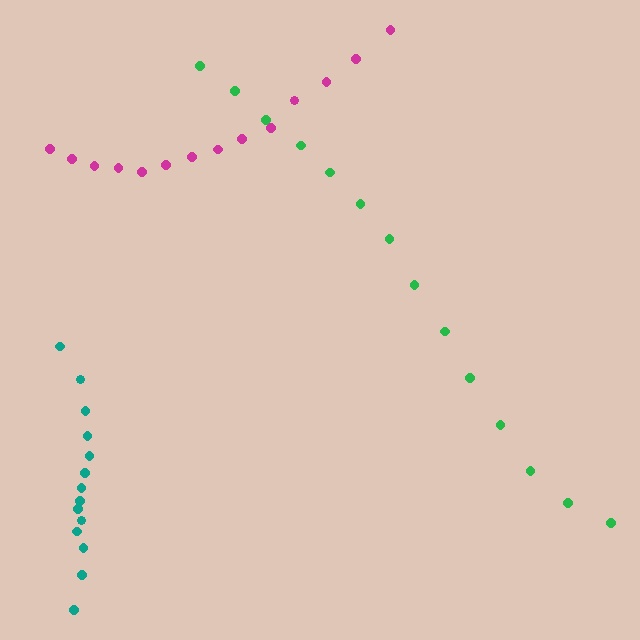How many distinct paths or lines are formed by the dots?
There are 3 distinct paths.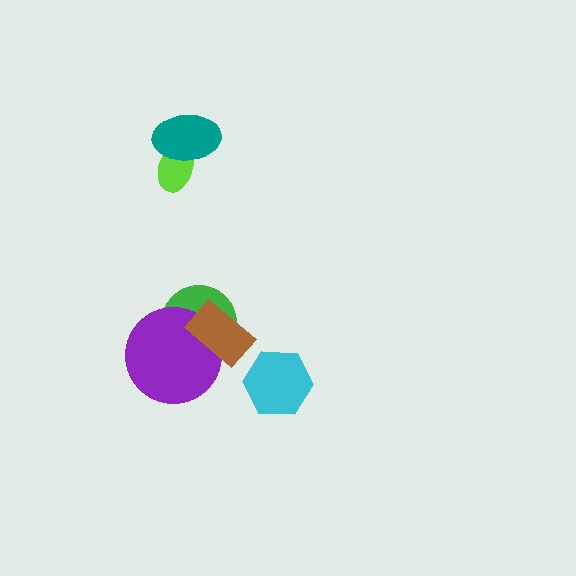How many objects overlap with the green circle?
2 objects overlap with the green circle.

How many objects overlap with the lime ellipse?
1 object overlaps with the lime ellipse.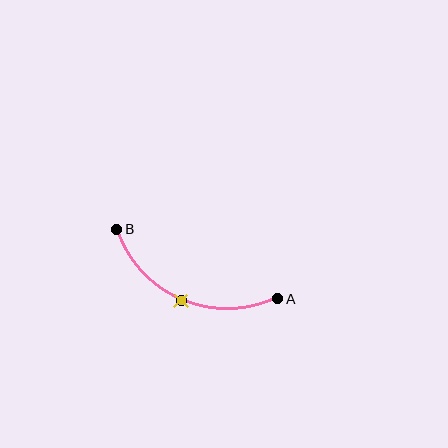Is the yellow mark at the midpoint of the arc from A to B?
Yes. The yellow mark lies on the arc at equal arc-length from both A and B — it is the arc midpoint.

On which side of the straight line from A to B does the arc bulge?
The arc bulges below the straight line connecting A and B.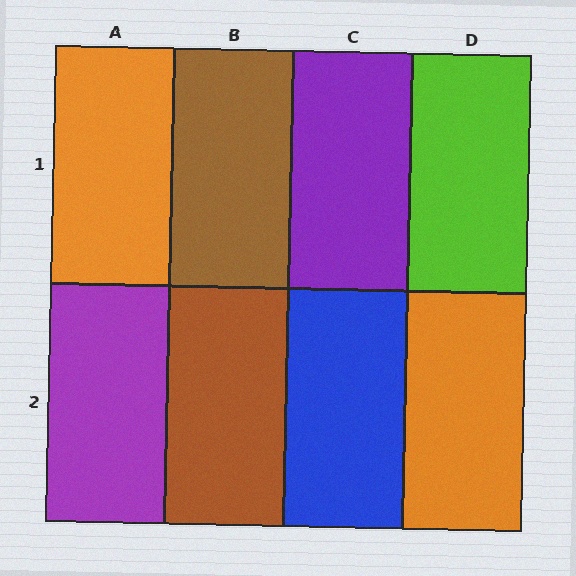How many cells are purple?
2 cells are purple.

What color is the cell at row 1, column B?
Brown.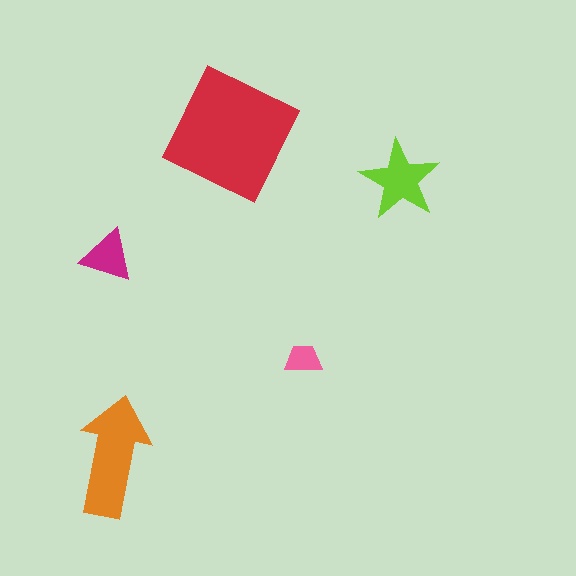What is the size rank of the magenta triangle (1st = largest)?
4th.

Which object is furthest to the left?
The magenta triangle is leftmost.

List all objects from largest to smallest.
The red square, the orange arrow, the lime star, the magenta triangle, the pink trapezoid.